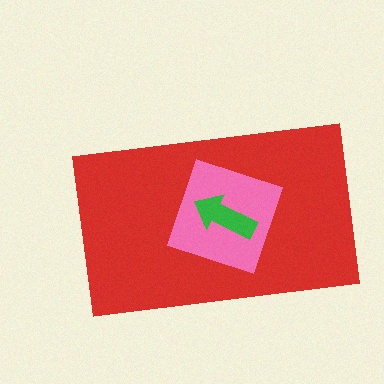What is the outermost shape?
The red rectangle.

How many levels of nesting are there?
3.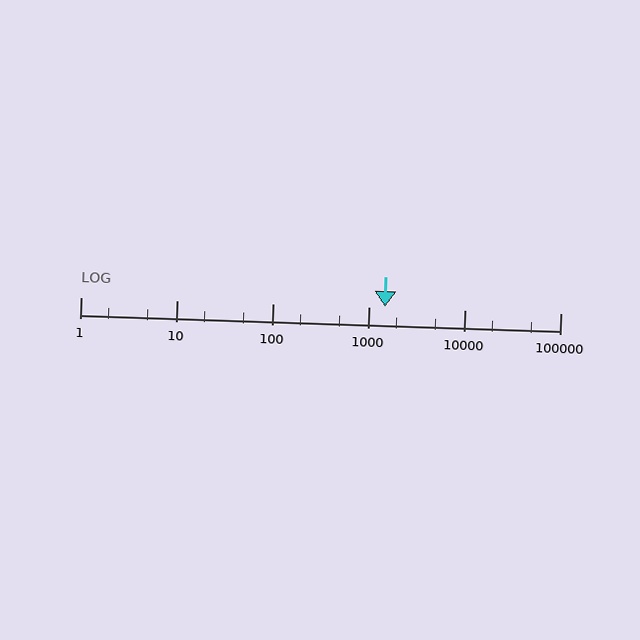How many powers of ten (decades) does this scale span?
The scale spans 5 decades, from 1 to 100000.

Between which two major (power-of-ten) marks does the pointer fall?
The pointer is between 1000 and 10000.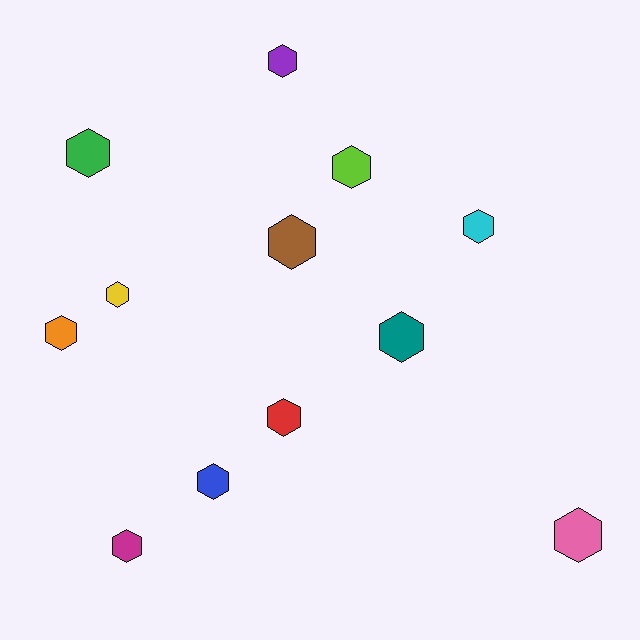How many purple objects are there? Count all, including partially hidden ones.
There is 1 purple object.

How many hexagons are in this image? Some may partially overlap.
There are 12 hexagons.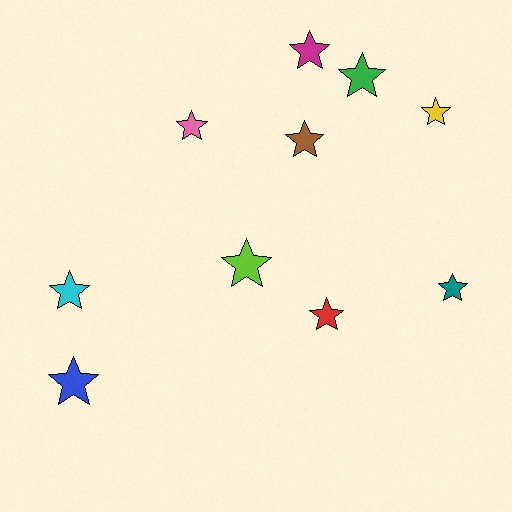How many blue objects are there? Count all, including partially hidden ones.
There is 1 blue object.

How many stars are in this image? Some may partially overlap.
There are 10 stars.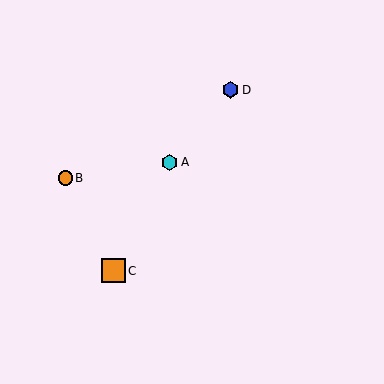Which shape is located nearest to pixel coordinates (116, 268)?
The orange square (labeled C) at (113, 271) is nearest to that location.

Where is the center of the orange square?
The center of the orange square is at (113, 271).